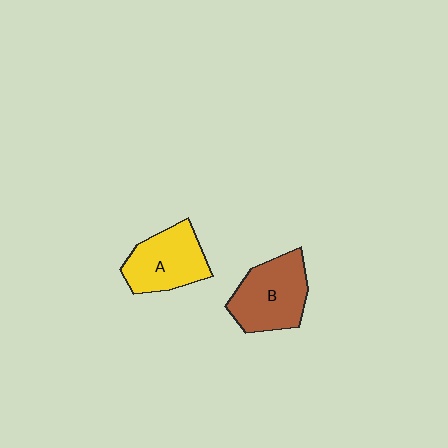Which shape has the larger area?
Shape B (brown).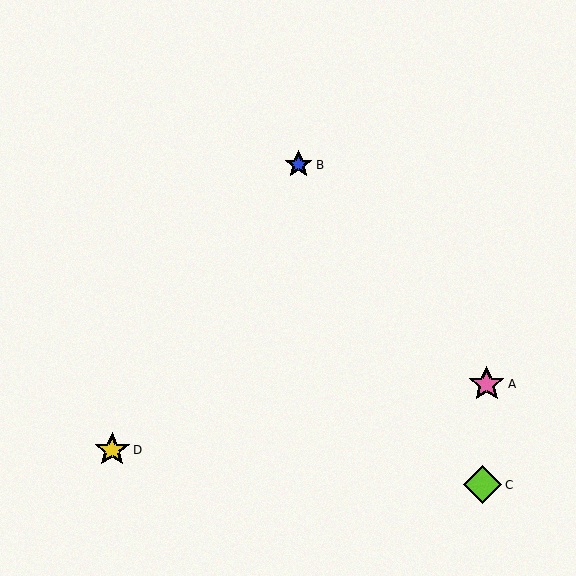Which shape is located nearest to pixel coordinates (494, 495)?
The lime diamond (labeled C) at (483, 485) is nearest to that location.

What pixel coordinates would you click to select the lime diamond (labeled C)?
Click at (483, 485) to select the lime diamond C.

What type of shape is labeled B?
Shape B is a blue star.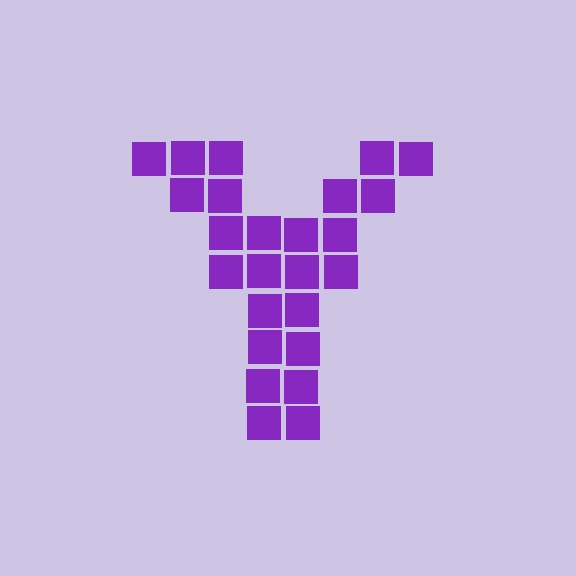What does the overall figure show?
The overall figure shows the letter Y.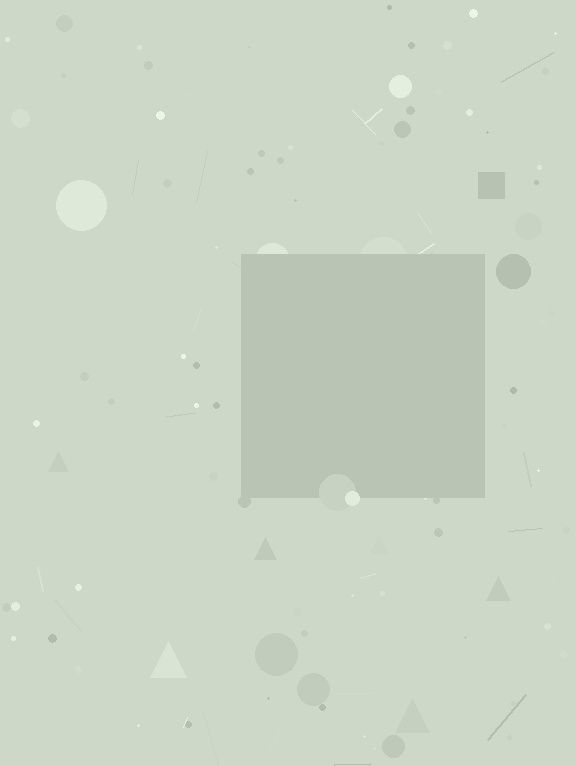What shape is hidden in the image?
A square is hidden in the image.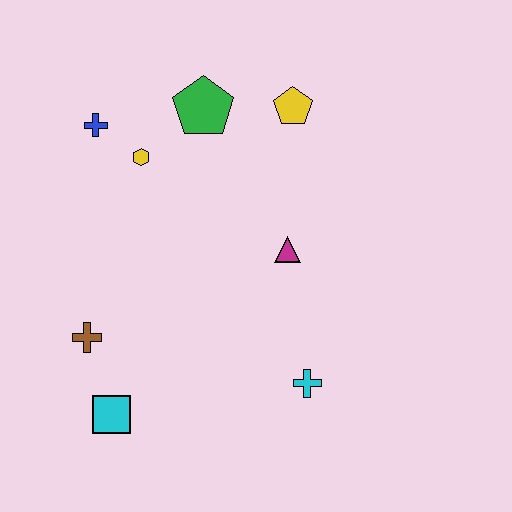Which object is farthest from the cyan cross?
The blue cross is farthest from the cyan cross.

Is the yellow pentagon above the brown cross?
Yes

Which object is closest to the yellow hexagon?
The blue cross is closest to the yellow hexagon.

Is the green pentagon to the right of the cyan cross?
No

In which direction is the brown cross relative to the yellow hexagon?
The brown cross is below the yellow hexagon.